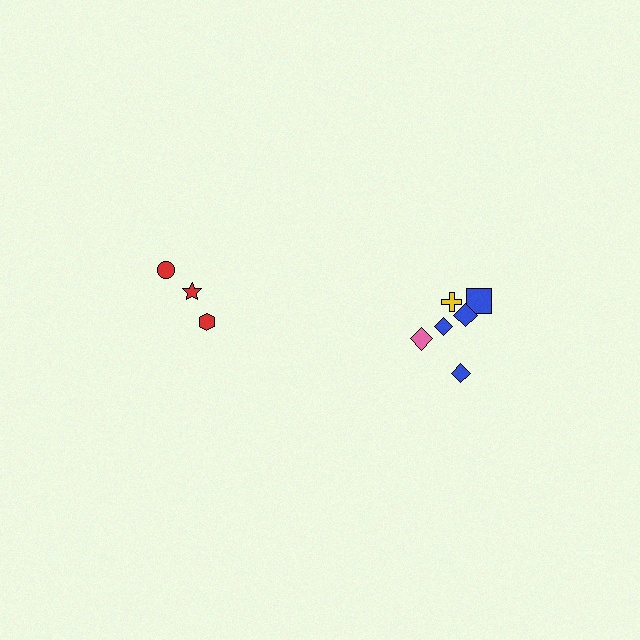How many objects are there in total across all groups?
There are 9 objects.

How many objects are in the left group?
There are 3 objects.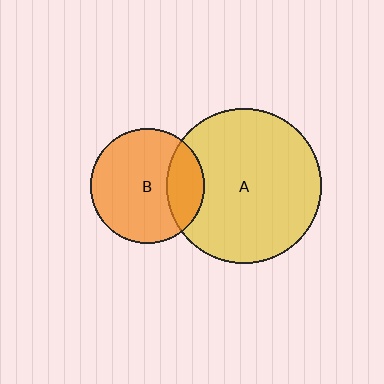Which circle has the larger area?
Circle A (yellow).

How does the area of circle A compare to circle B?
Approximately 1.8 times.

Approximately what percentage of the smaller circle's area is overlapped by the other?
Approximately 25%.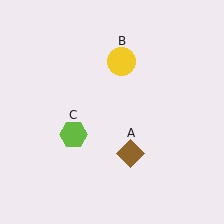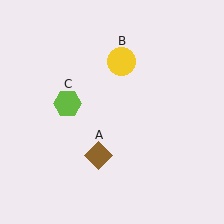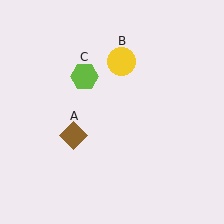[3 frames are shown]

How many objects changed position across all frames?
2 objects changed position: brown diamond (object A), lime hexagon (object C).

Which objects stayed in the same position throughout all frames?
Yellow circle (object B) remained stationary.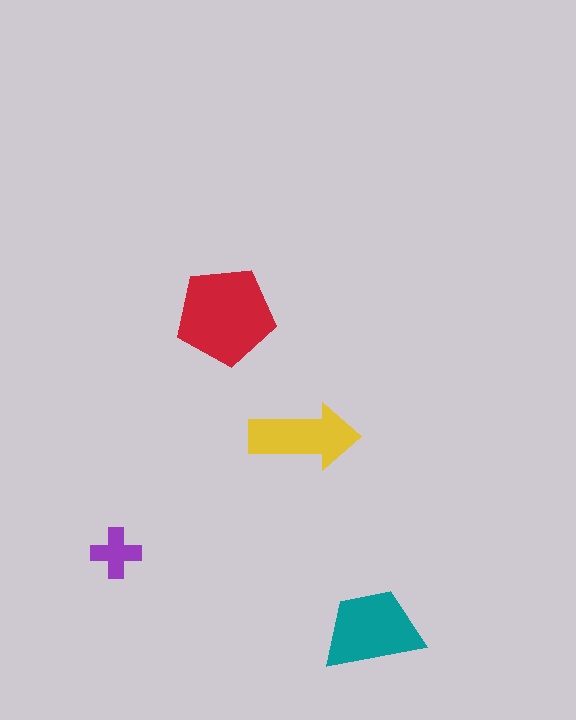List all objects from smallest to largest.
The purple cross, the yellow arrow, the teal trapezoid, the red pentagon.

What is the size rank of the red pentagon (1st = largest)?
1st.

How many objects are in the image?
There are 4 objects in the image.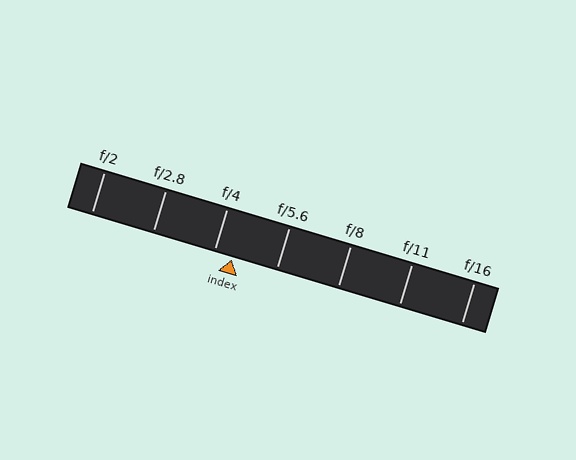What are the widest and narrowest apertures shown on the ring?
The widest aperture shown is f/2 and the narrowest is f/16.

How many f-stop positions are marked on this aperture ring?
There are 7 f-stop positions marked.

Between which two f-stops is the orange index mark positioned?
The index mark is between f/4 and f/5.6.